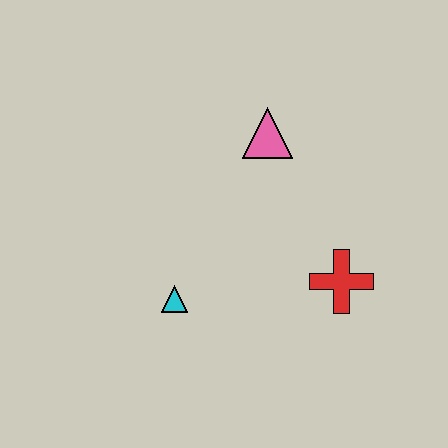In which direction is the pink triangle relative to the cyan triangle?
The pink triangle is above the cyan triangle.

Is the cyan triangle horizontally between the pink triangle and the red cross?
No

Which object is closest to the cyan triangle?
The red cross is closest to the cyan triangle.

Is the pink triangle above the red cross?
Yes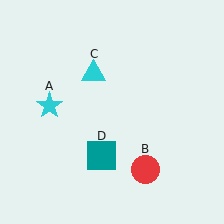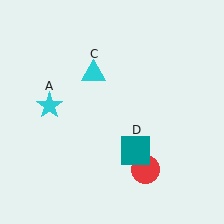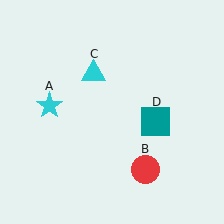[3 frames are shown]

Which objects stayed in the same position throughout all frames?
Cyan star (object A) and red circle (object B) and cyan triangle (object C) remained stationary.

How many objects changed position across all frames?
1 object changed position: teal square (object D).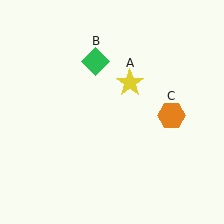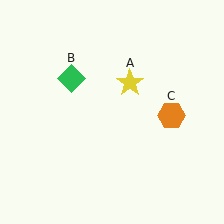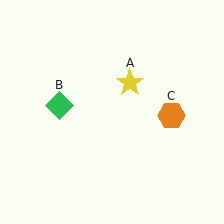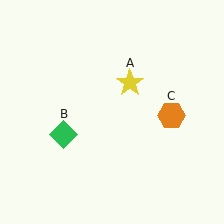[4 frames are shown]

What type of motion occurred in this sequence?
The green diamond (object B) rotated counterclockwise around the center of the scene.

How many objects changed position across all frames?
1 object changed position: green diamond (object B).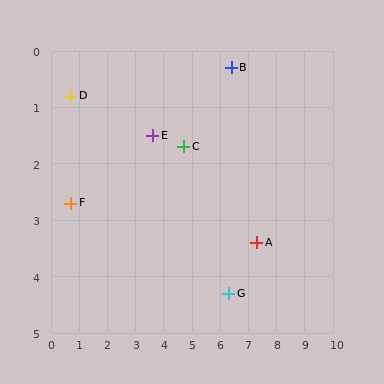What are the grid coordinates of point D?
Point D is at approximately (0.7, 0.8).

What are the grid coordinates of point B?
Point B is at approximately (6.4, 0.3).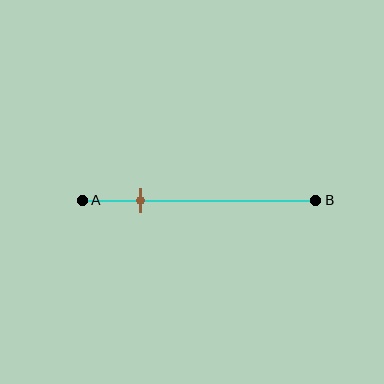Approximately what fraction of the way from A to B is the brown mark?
The brown mark is approximately 25% of the way from A to B.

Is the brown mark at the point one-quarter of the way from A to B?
Yes, the mark is approximately at the one-quarter point.